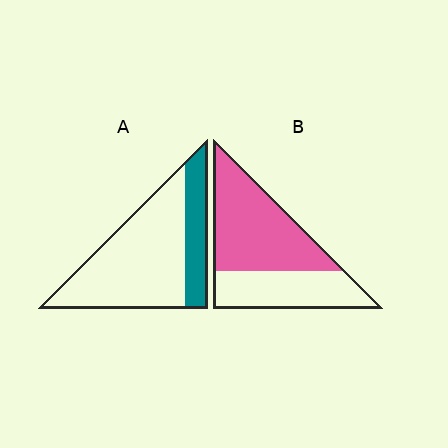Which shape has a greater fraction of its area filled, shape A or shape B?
Shape B.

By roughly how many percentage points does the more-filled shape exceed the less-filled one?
By roughly 35 percentage points (B over A).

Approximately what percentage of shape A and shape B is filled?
A is approximately 25% and B is approximately 60%.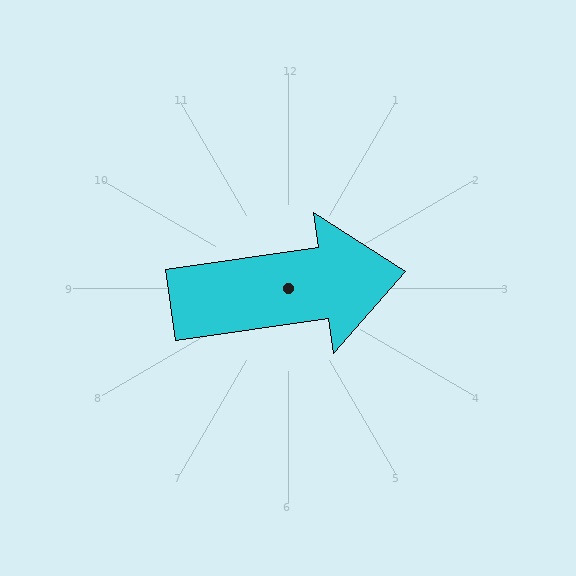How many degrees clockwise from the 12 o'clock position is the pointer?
Approximately 82 degrees.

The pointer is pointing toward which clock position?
Roughly 3 o'clock.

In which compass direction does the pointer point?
East.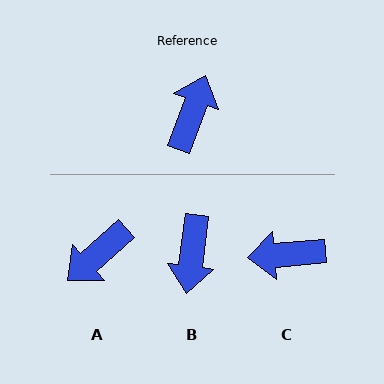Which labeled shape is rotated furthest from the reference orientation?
B, about 167 degrees away.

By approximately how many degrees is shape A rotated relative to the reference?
Approximately 152 degrees counter-clockwise.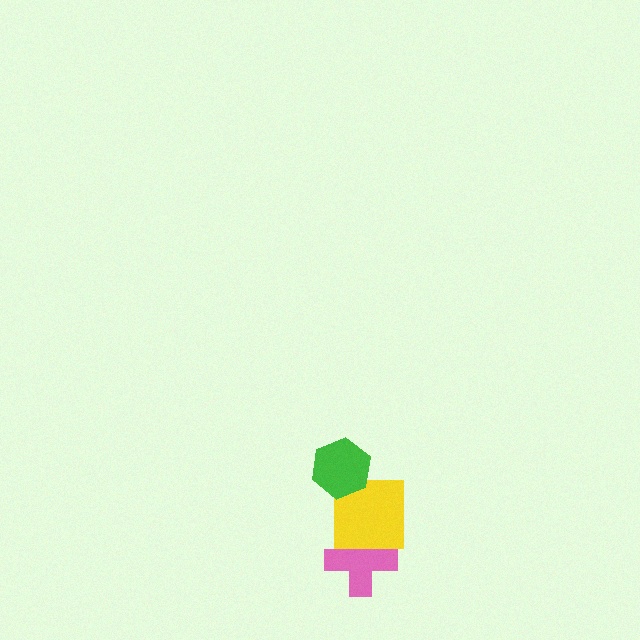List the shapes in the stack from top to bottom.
From top to bottom: the green hexagon, the yellow square, the pink cross.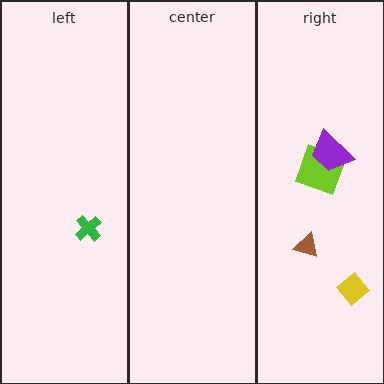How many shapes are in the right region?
4.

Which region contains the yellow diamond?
The right region.